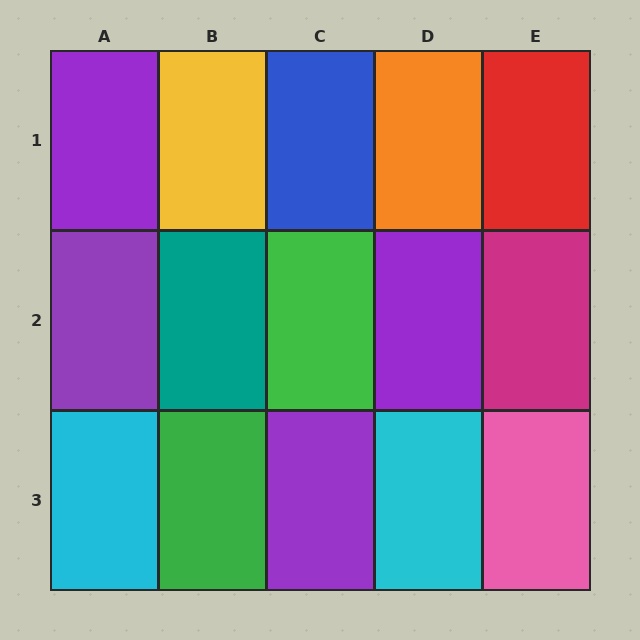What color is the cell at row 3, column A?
Cyan.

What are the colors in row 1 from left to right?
Purple, yellow, blue, orange, red.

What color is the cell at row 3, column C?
Purple.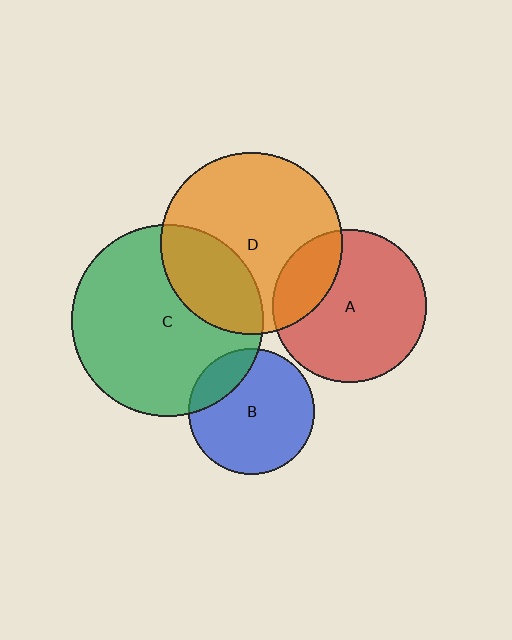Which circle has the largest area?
Circle C (green).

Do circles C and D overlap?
Yes.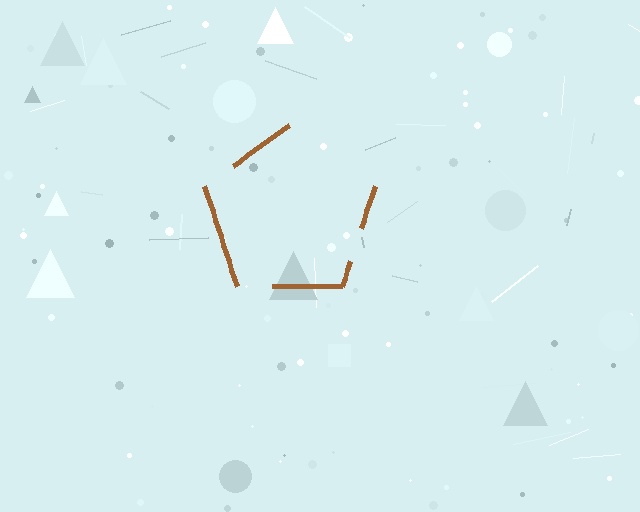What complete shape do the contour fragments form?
The contour fragments form a pentagon.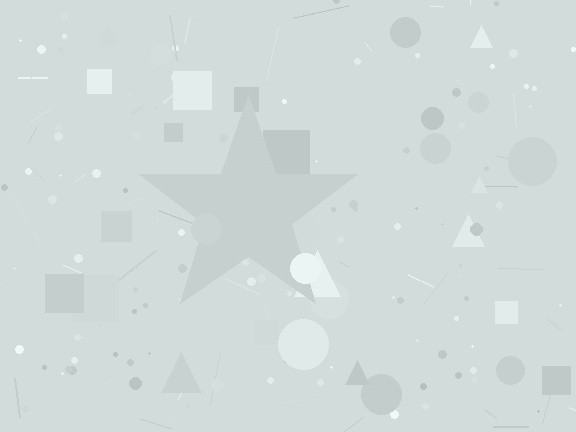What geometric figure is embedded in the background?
A star is embedded in the background.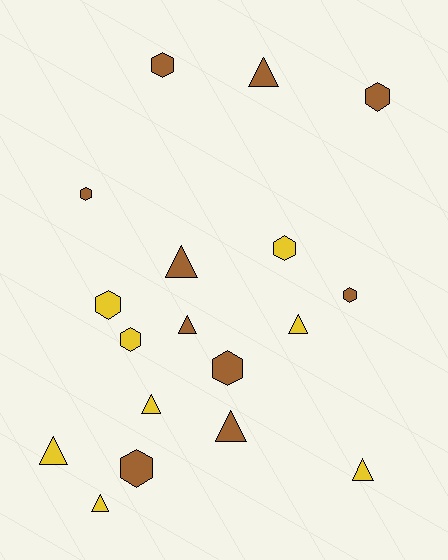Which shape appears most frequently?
Triangle, with 9 objects.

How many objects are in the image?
There are 18 objects.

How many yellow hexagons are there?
There are 3 yellow hexagons.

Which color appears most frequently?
Brown, with 10 objects.